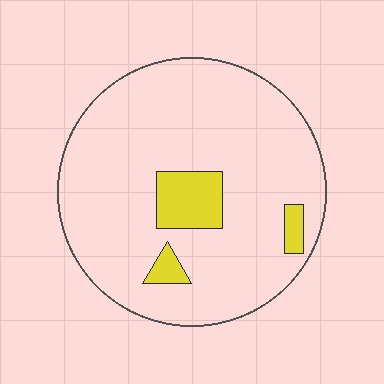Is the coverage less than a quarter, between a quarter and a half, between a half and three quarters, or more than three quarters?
Less than a quarter.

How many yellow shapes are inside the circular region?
3.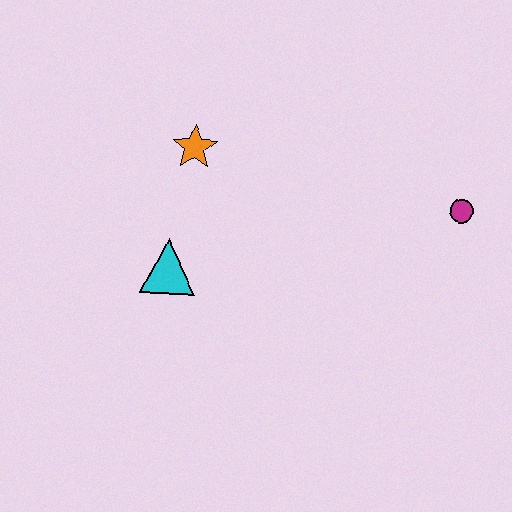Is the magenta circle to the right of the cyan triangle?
Yes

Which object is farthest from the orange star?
The magenta circle is farthest from the orange star.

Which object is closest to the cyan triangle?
The orange star is closest to the cyan triangle.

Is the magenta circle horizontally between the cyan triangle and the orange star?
No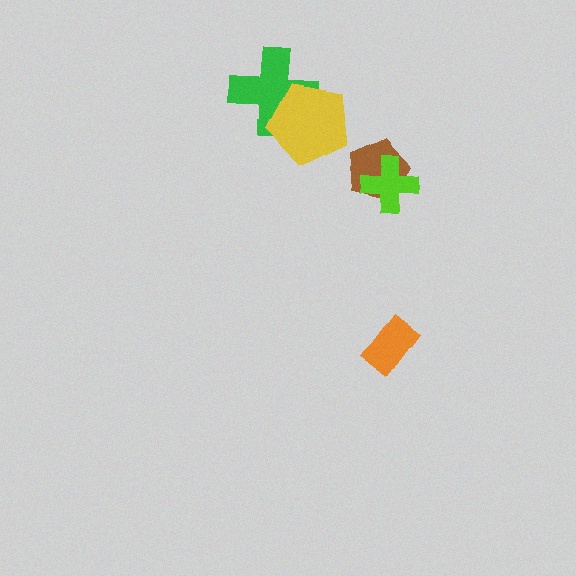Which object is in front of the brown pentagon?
The lime cross is in front of the brown pentagon.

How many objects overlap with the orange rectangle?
0 objects overlap with the orange rectangle.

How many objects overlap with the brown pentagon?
1 object overlaps with the brown pentagon.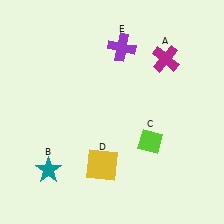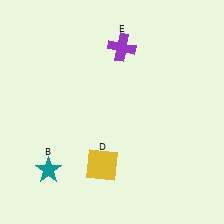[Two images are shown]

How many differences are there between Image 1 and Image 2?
There are 2 differences between the two images.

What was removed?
The lime diamond (C), the magenta cross (A) were removed in Image 2.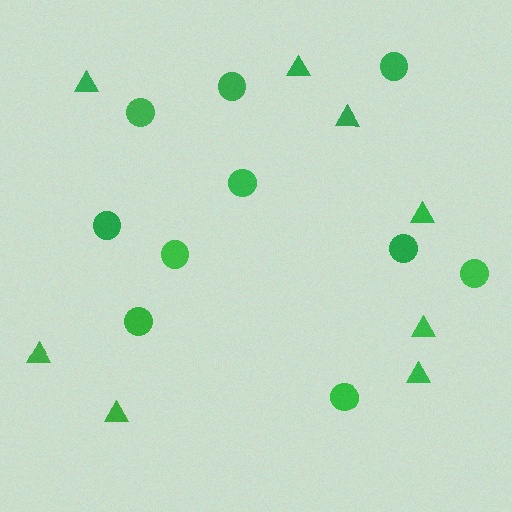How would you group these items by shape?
There are 2 groups: one group of circles (10) and one group of triangles (8).